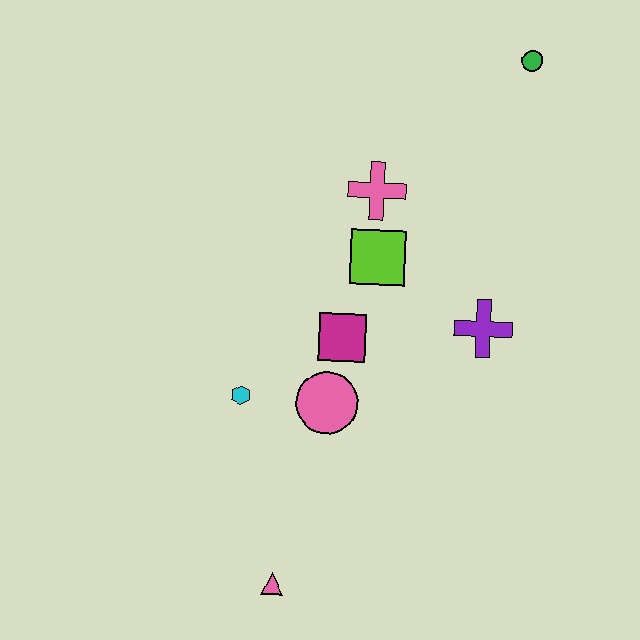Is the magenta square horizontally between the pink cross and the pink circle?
Yes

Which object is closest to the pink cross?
The lime square is closest to the pink cross.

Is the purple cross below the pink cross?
Yes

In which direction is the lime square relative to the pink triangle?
The lime square is above the pink triangle.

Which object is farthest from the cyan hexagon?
The green circle is farthest from the cyan hexagon.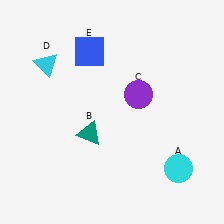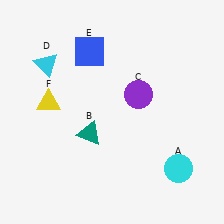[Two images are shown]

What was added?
A yellow triangle (F) was added in Image 2.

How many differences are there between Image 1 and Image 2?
There is 1 difference between the two images.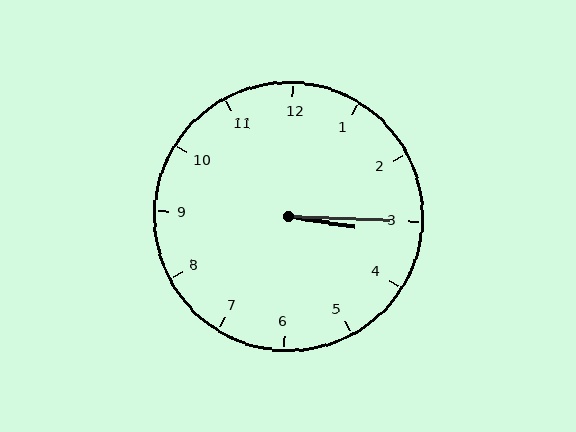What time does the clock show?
3:15.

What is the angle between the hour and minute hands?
Approximately 8 degrees.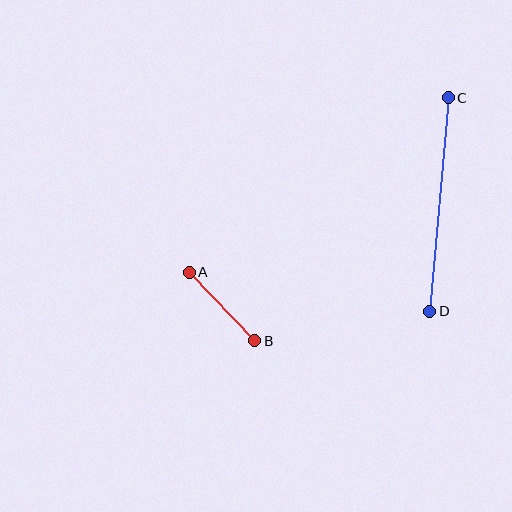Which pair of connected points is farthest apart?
Points C and D are farthest apart.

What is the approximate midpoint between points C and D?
The midpoint is at approximately (439, 205) pixels.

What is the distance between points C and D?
The distance is approximately 214 pixels.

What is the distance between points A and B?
The distance is approximately 95 pixels.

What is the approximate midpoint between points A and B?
The midpoint is at approximately (222, 307) pixels.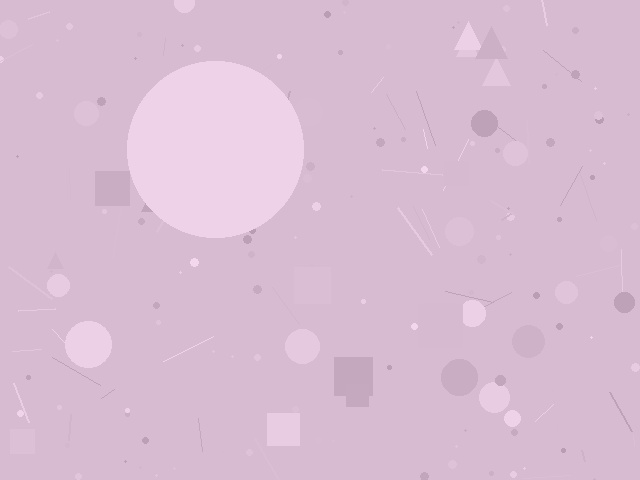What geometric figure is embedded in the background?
A circle is embedded in the background.